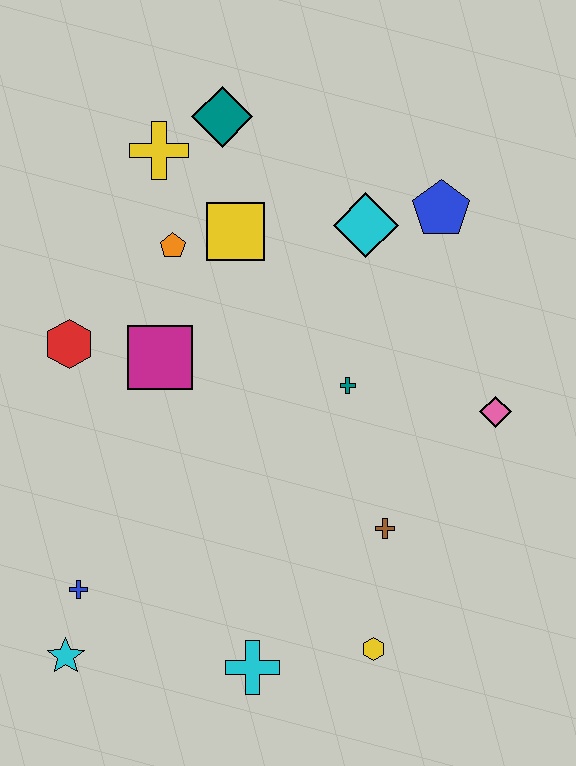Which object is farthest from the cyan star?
The blue pentagon is farthest from the cyan star.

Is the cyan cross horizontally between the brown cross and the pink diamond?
No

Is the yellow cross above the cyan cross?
Yes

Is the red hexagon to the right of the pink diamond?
No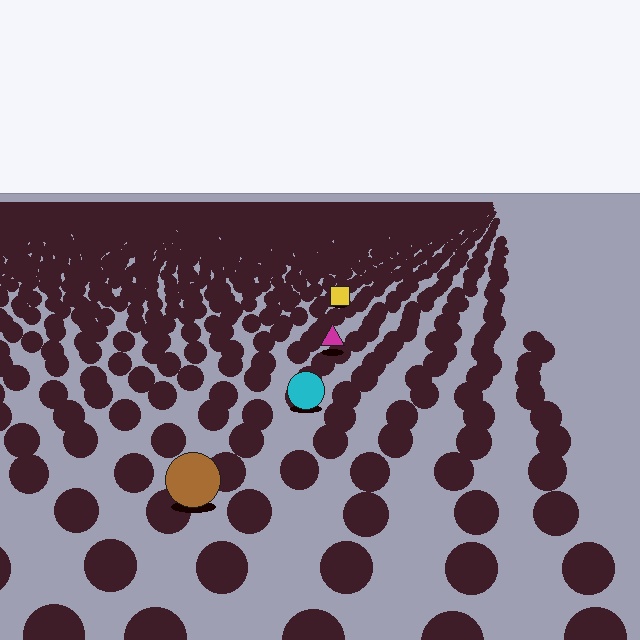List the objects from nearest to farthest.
From nearest to farthest: the brown circle, the cyan circle, the magenta triangle, the yellow square.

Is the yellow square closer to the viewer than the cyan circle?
No. The cyan circle is closer — you can tell from the texture gradient: the ground texture is coarser near it.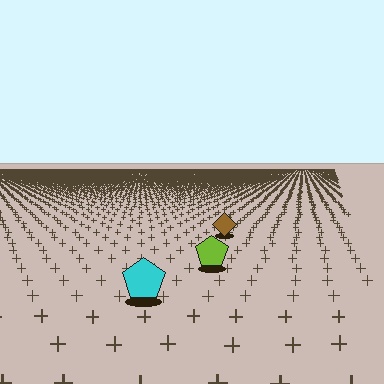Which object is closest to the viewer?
The cyan pentagon is closest. The texture marks near it are larger and more spread out.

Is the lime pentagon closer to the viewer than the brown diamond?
Yes. The lime pentagon is closer — you can tell from the texture gradient: the ground texture is coarser near it.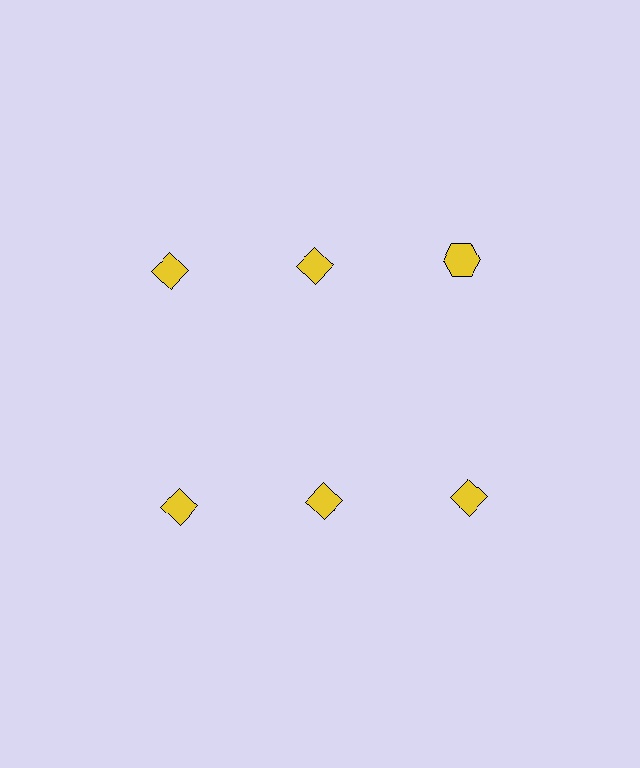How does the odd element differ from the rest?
It has a different shape: hexagon instead of diamond.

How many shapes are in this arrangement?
There are 6 shapes arranged in a grid pattern.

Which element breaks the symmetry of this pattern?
The yellow hexagon in the top row, center column breaks the symmetry. All other shapes are yellow diamonds.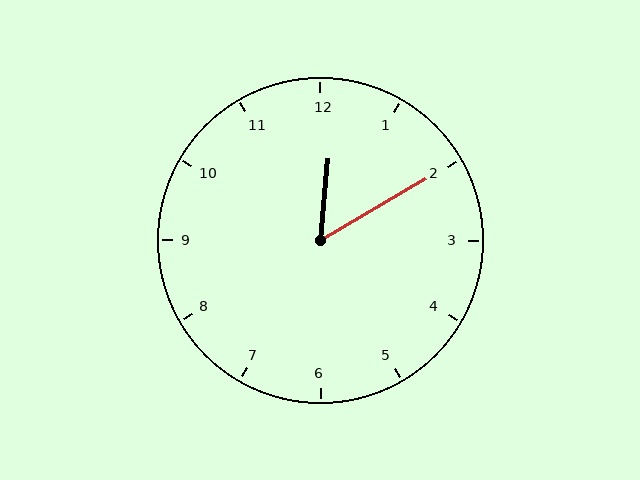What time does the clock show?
12:10.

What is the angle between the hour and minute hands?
Approximately 55 degrees.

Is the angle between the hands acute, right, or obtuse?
It is acute.